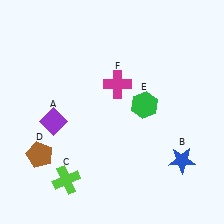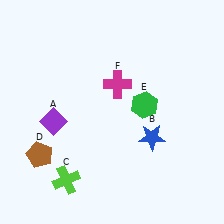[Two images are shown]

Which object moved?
The blue star (B) moved left.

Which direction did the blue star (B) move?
The blue star (B) moved left.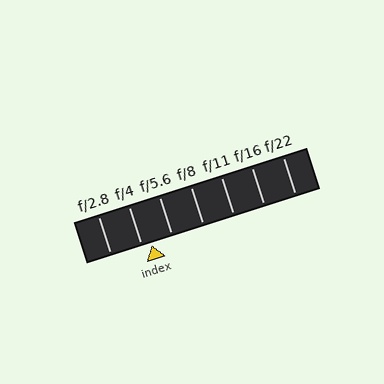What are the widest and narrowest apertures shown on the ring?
The widest aperture shown is f/2.8 and the narrowest is f/22.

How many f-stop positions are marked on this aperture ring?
There are 7 f-stop positions marked.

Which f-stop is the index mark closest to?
The index mark is closest to f/4.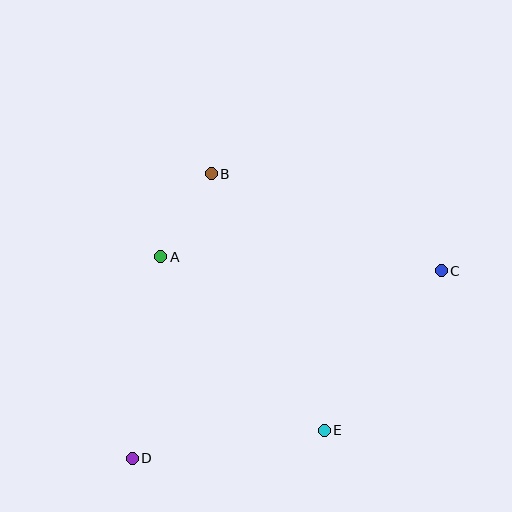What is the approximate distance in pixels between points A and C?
The distance between A and C is approximately 281 pixels.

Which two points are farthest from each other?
Points C and D are farthest from each other.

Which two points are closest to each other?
Points A and B are closest to each other.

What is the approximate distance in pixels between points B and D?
The distance between B and D is approximately 295 pixels.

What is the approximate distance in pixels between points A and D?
The distance between A and D is approximately 203 pixels.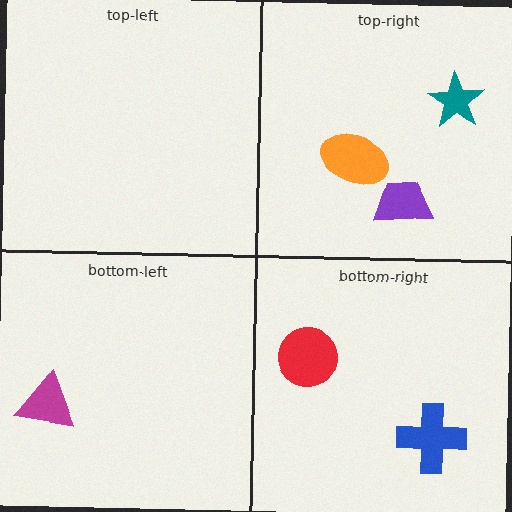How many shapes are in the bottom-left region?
1.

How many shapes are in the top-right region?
3.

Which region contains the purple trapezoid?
The top-right region.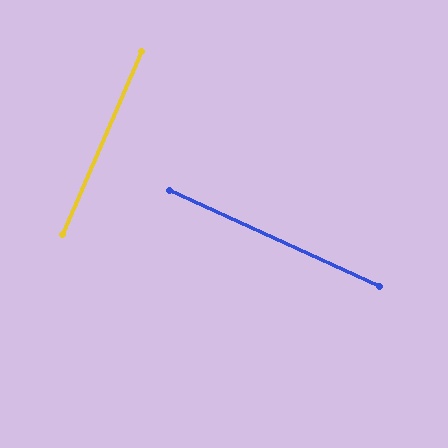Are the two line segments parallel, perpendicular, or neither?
Perpendicular — they meet at approximately 89°.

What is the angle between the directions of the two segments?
Approximately 89 degrees.